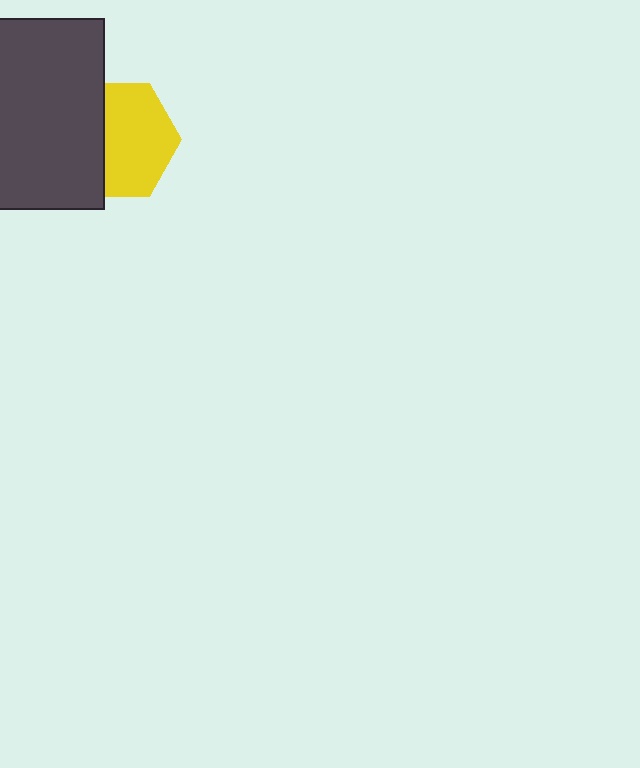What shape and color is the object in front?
The object in front is a dark gray rectangle.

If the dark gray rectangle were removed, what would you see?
You would see the complete yellow hexagon.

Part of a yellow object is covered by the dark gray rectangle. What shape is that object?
It is a hexagon.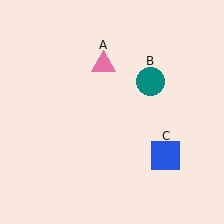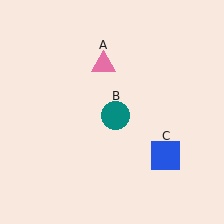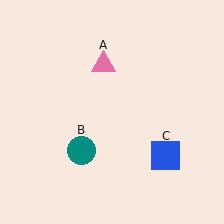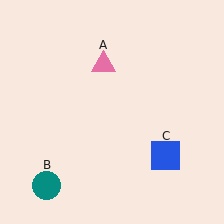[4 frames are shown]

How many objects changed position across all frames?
1 object changed position: teal circle (object B).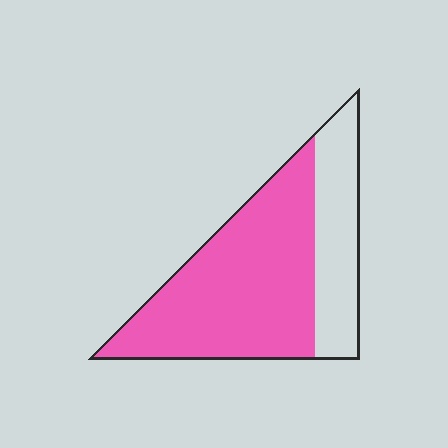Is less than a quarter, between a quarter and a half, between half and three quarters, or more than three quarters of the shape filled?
Between half and three quarters.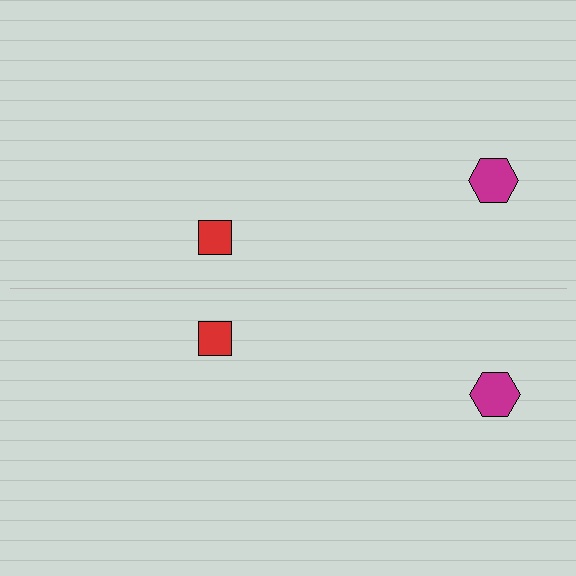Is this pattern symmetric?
Yes, this pattern has bilateral (reflection) symmetry.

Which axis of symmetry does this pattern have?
The pattern has a horizontal axis of symmetry running through the center of the image.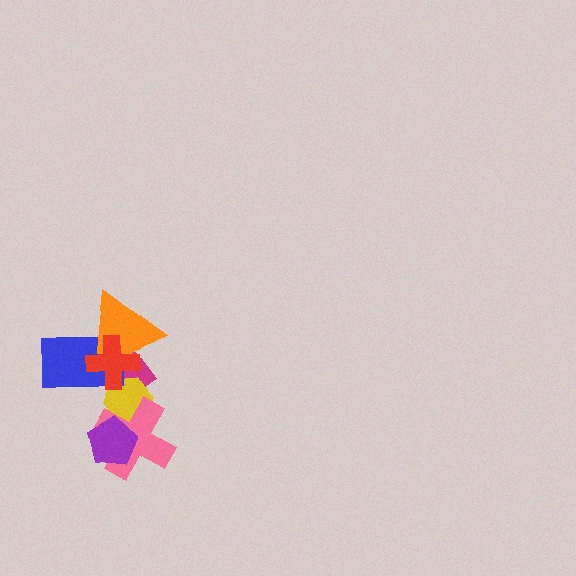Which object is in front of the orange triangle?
The red cross is in front of the orange triangle.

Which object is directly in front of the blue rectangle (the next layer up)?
The orange triangle is directly in front of the blue rectangle.